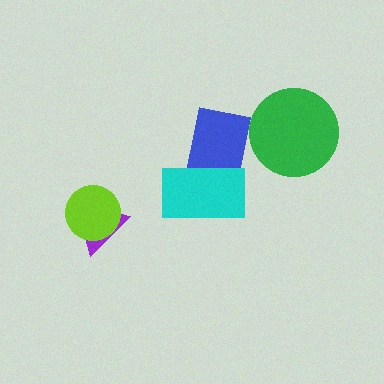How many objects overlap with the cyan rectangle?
1 object overlaps with the cyan rectangle.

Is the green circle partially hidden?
No, no other shape covers it.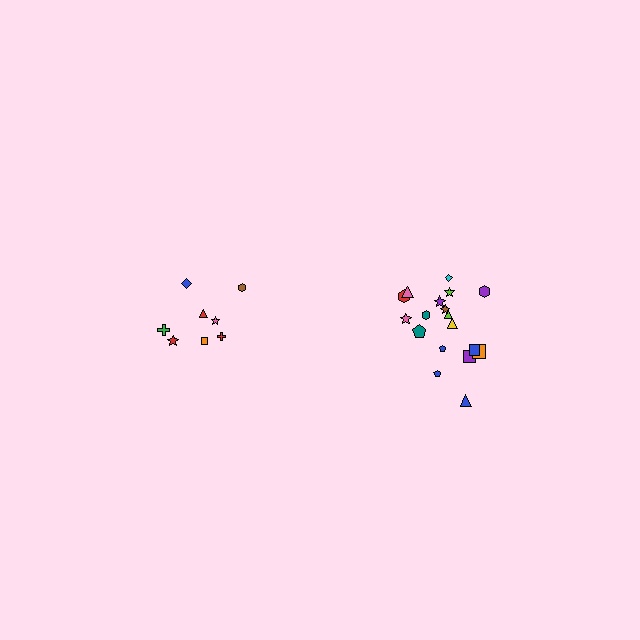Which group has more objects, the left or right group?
The right group.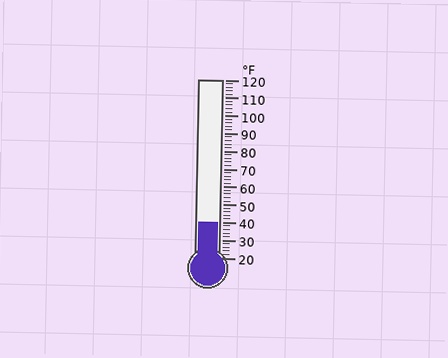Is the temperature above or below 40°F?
The temperature is at 40°F.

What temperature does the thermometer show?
The thermometer shows approximately 40°F.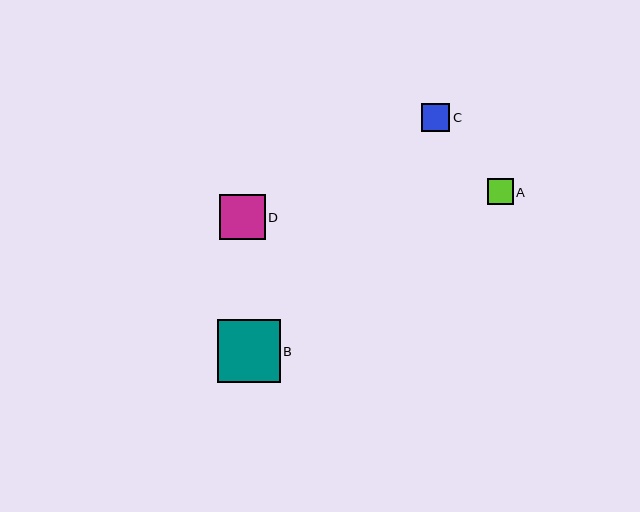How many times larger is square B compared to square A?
Square B is approximately 2.4 times the size of square A.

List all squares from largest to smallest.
From largest to smallest: B, D, C, A.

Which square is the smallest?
Square A is the smallest with a size of approximately 26 pixels.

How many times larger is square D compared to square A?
Square D is approximately 1.7 times the size of square A.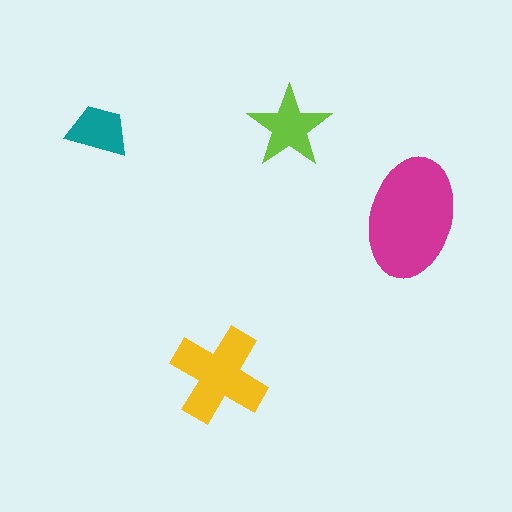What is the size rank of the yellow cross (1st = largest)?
2nd.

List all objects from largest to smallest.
The magenta ellipse, the yellow cross, the lime star, the teal trapezoid.